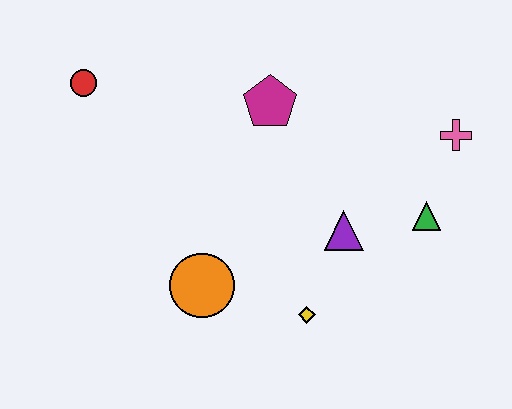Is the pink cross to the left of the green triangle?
No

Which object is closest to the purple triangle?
The green triangle is closest to the purple triangle.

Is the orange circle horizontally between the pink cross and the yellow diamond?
No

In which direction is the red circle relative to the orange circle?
The red circle is above the orange circle.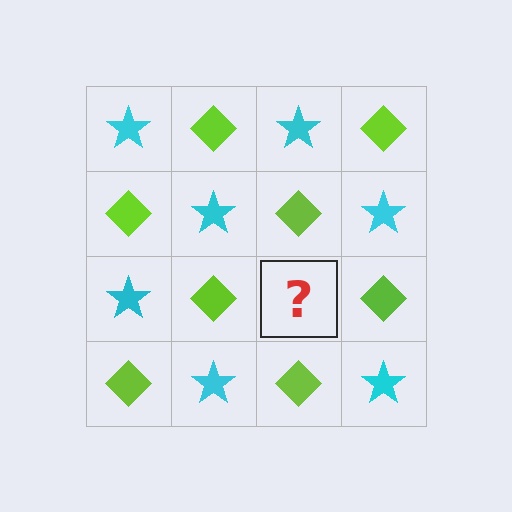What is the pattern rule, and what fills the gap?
The rule is that it alternates cyan star and lime diamond in a checkerboard pattern. The gap should be filled with a cyan star.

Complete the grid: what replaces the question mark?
The question mark should be replaced with a cyan star.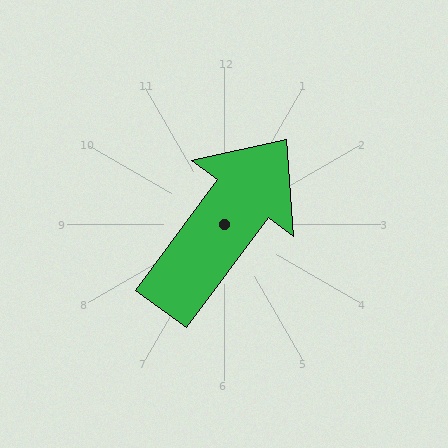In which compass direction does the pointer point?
Northeast.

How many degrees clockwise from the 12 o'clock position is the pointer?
Approximately 36 degrees.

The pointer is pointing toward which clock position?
Roughly 1 o'clock.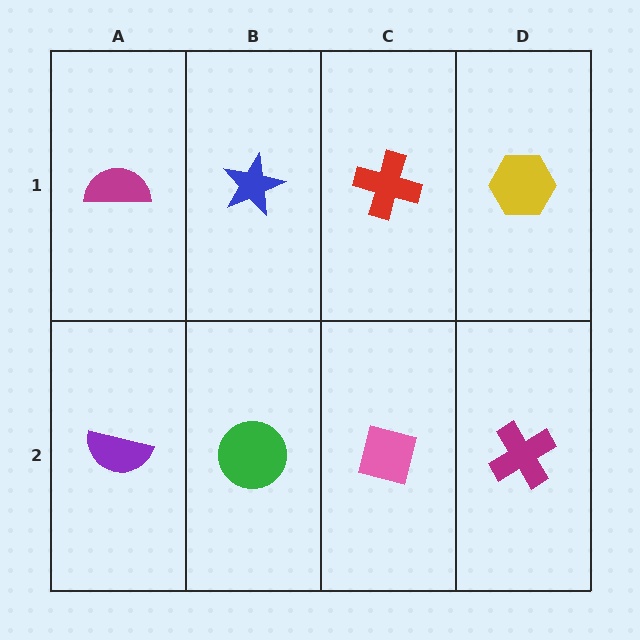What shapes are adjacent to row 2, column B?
A blue star (row 1, column B), a purple semicircle (row 2, column A), a pink square (row 2, column C).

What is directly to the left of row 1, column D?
A red cross.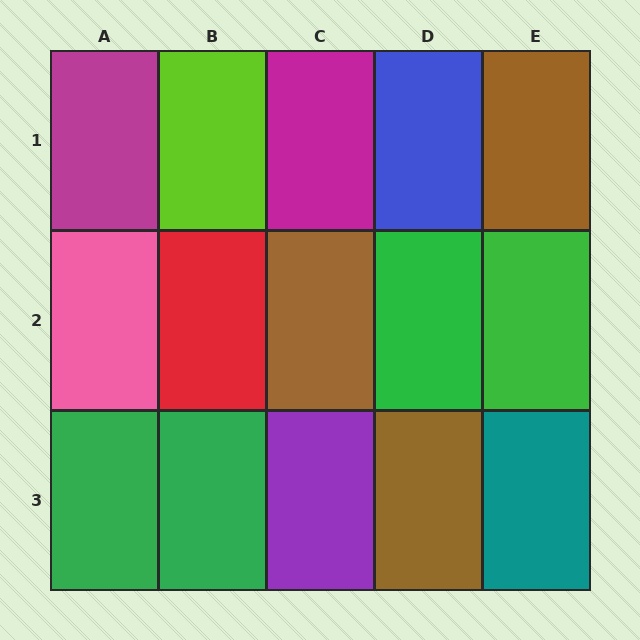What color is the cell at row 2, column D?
Green.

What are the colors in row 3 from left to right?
Green, green, purple, brown, teal.